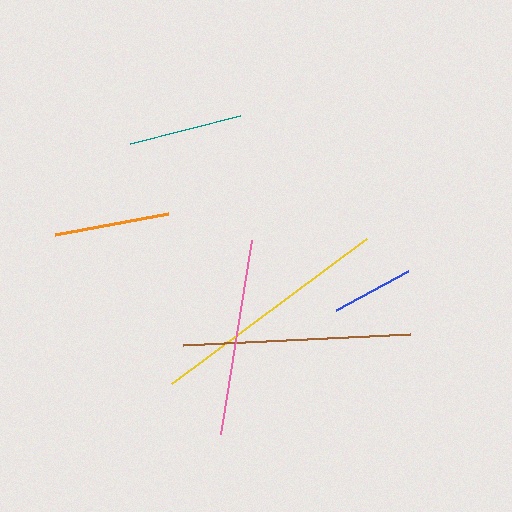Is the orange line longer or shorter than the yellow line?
The yellow line is longer than the orange line.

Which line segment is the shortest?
The blue line is the shortest at approximately 81 pixels.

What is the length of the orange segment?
The orange segment is approximately 115 pixels long.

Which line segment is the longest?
The yellow line is the longest at approximately 243 pixels.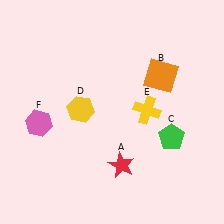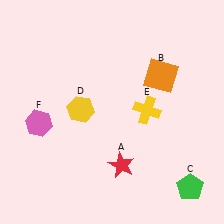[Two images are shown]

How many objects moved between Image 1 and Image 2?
1 object moved between the two images.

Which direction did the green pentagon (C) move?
The green pentagon (C) moved down.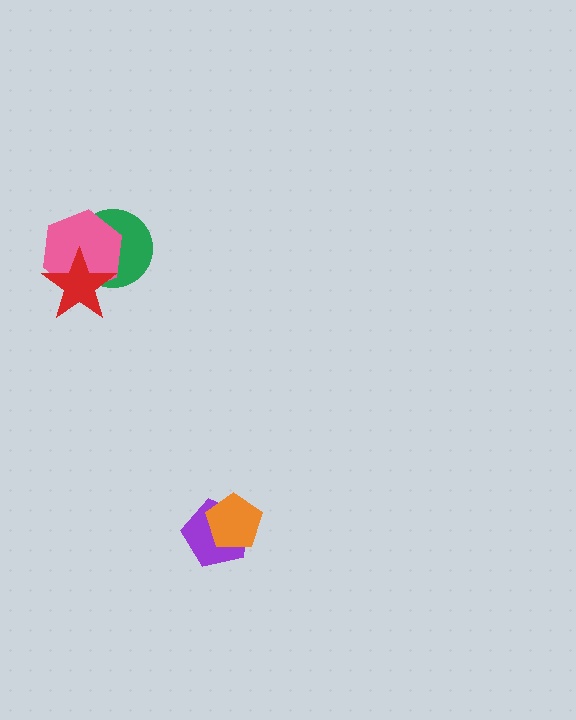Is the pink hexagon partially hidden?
Yes, it is partially covered by another shape.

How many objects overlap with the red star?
2 objects overlap with the red star.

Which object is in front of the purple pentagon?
The orange pentagon is in front of the purple pentagon.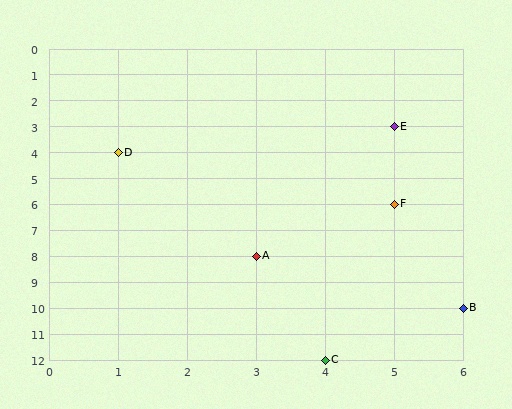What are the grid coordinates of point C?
Point C is at grid coordinates (4, 12).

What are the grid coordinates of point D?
Point D is at grid coordinates (1, 4).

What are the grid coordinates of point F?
Point F is at grid coordinates (5, 6).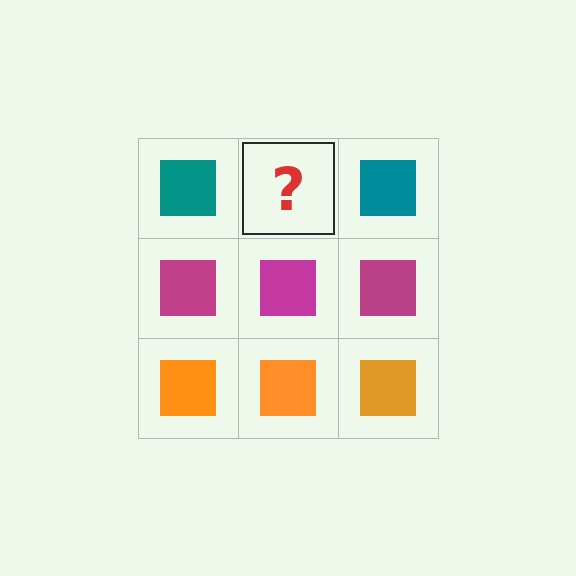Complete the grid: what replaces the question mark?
The question mark should be replaced with a teal square.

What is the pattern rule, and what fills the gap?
The rule is that each row has a consistent color. The gap should be filled with a teal square.